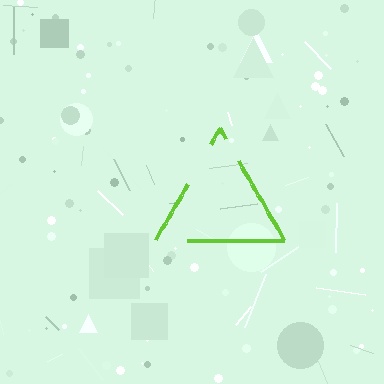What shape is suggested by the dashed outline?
The dashed outline suggests a triangle.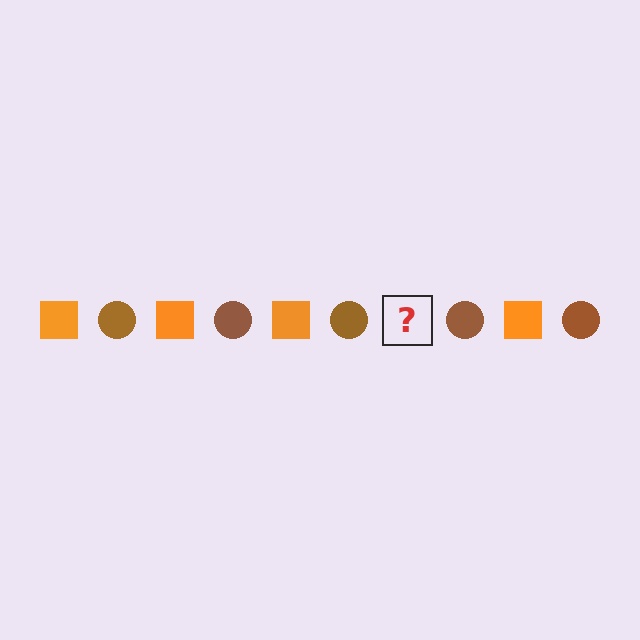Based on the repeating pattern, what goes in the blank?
The blank should be an orange square.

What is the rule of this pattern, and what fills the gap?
The rule is that the pattern alternates between orange square and brown circle. The gap should be filled with an orange square.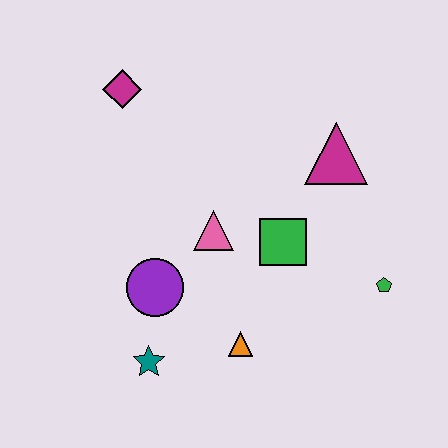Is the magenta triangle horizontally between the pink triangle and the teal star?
No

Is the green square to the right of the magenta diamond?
Yes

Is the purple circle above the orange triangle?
Yes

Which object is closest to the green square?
The pink triangle is closest to the green square.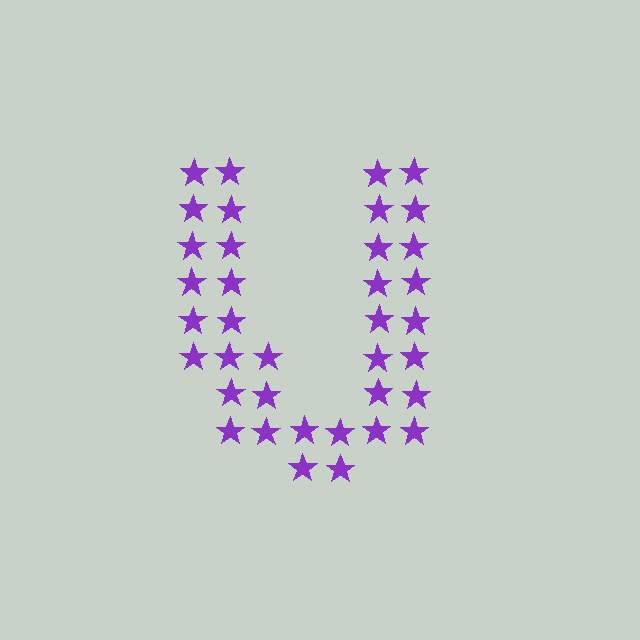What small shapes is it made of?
It is made of small stars.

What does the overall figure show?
The overall figure shows the letter U.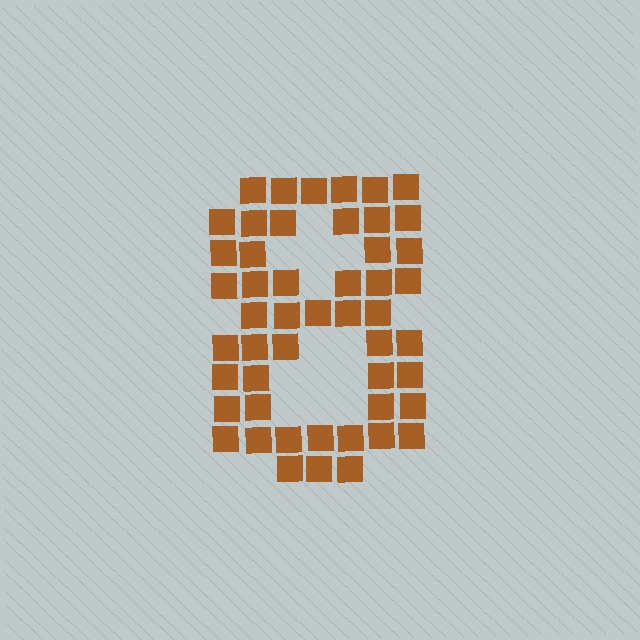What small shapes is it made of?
It is made of small squares.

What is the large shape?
The large shape is the digit 8.